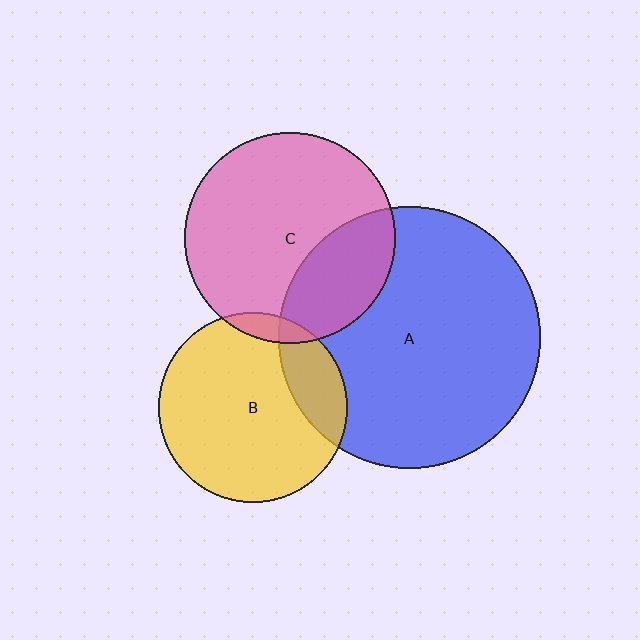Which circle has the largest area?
Circle A (blue).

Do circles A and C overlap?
Yes.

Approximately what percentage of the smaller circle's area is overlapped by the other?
Approximately 30%.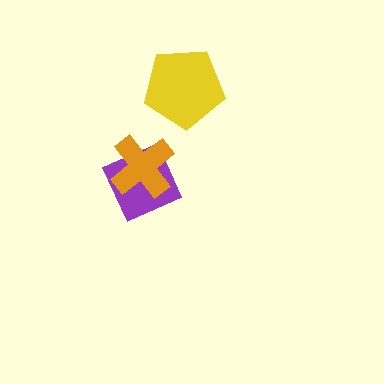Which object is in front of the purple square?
The orange cross is in front of the purple square.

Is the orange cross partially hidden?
No, no other shape covers it.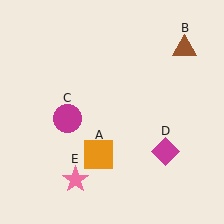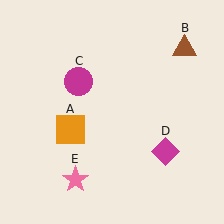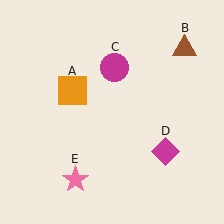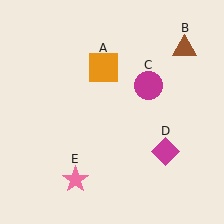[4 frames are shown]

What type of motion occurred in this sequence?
The orange square (object A), magenta circle (object C) rotated clockwise around the center of the scene.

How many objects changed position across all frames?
2 objects changed position: orange square (object A), magenta circle (object C).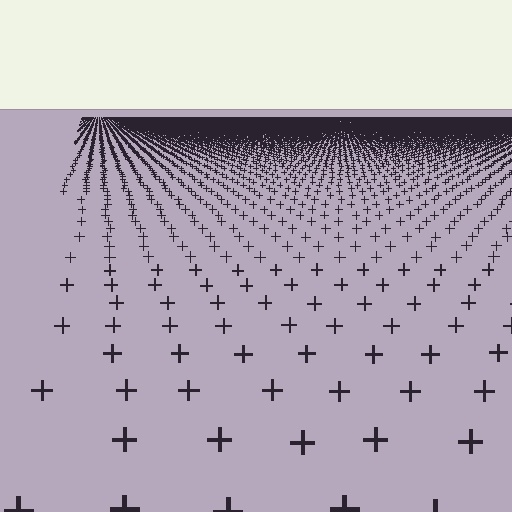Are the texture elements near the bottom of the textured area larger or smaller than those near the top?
Larger. Near the bottom, elements are closer to the viewer and appear at a bigger on-screen size.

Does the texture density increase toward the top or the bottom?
Density increases toward the top.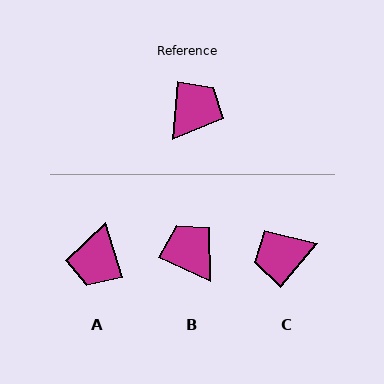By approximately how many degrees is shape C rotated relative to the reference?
Approximately 144 degrees counter-clockwise.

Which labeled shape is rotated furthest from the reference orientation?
A, about 159 degrees away.